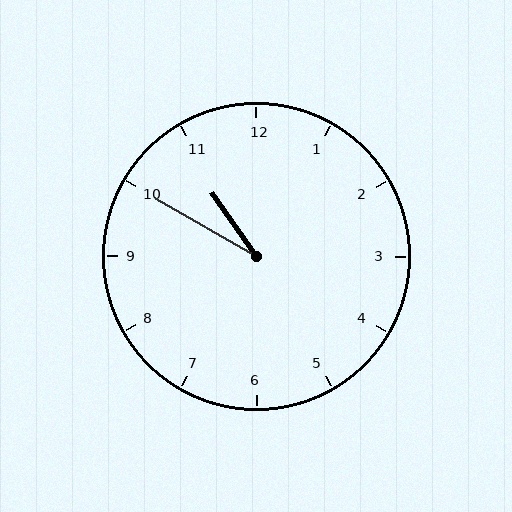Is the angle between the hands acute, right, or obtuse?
It is acute.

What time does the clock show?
10:50.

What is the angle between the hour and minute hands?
Approximately 25 degrees.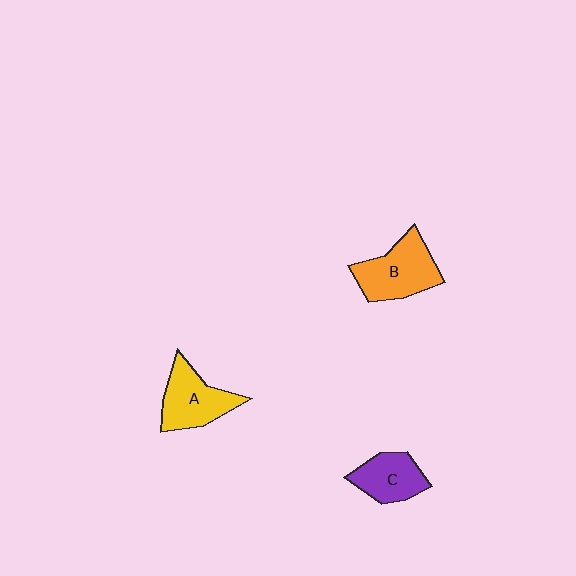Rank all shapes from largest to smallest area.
From largest to smallest: B (orange), A (yellow), C (purple).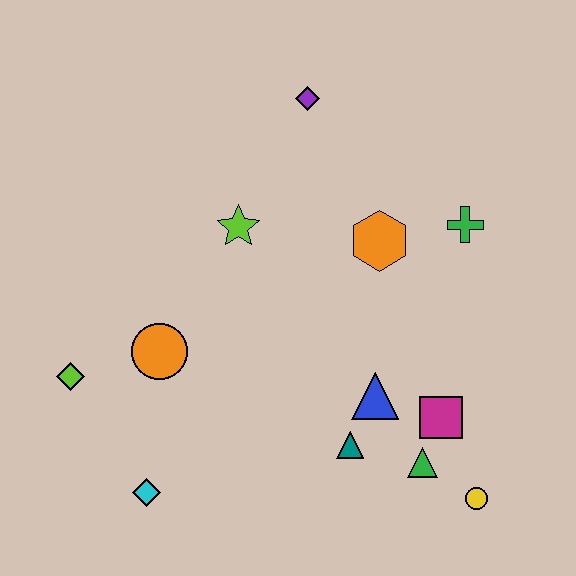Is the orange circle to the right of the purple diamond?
No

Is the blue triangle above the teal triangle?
Yes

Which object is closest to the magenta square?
The green triangle is closest to the magenta square.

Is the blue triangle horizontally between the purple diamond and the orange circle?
No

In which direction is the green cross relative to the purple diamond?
The green cross is to the right of the purple diamond.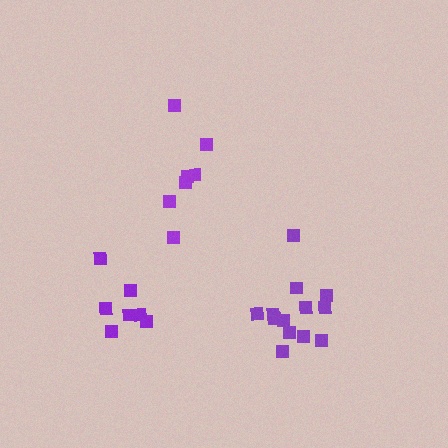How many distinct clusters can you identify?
There are 3 distinct clusters.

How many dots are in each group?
Group 1: 7 dots, Group 2: 13 dots, Group 3: 7 dots (27 total).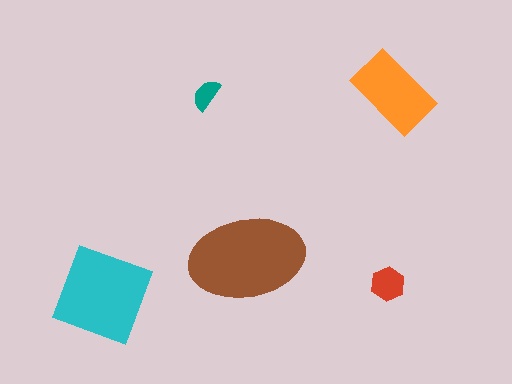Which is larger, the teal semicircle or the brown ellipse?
The brown ellipse.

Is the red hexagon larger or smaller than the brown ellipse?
Smaller.